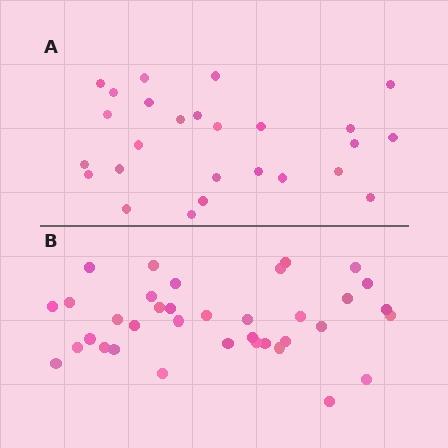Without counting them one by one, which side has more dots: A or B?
Region B (the bottom region) has more dots.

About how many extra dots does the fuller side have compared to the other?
Region B has roughly 10 or so more dots than region A.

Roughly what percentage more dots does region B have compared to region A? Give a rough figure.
About 40% more.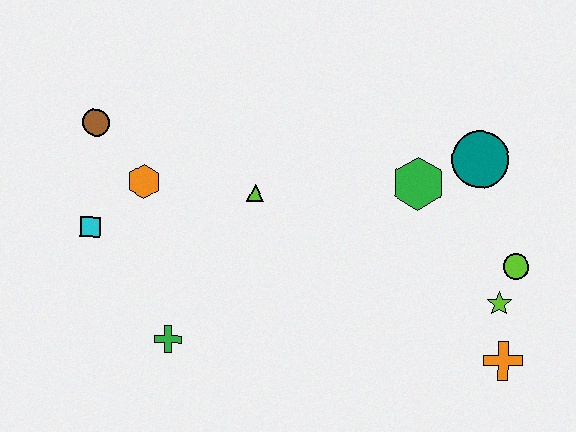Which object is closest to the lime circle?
The lime star is closest to the lime circle.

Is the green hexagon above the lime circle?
Yes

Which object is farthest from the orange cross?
The brown circle is farthest from the orange cross.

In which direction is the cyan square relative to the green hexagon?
The cyan square is to the left of the green hexagon.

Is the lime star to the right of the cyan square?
Yes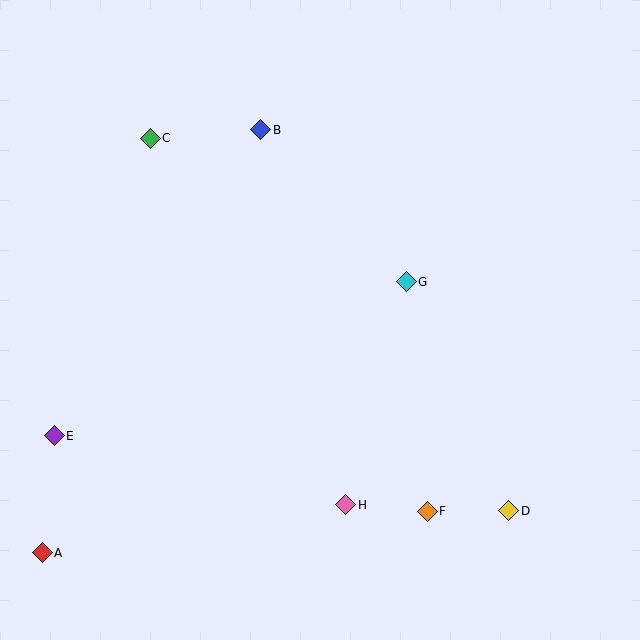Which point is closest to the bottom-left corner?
Point A is closest to the bottom-left corner.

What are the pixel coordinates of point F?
Point F is at (427, 511).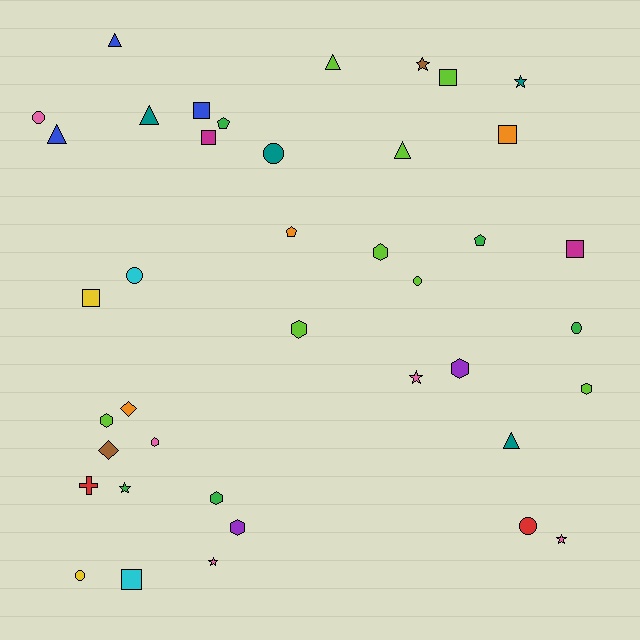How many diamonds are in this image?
There are 2 diamonds.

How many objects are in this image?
There are 40 objects.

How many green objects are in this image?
There are 5 green objects.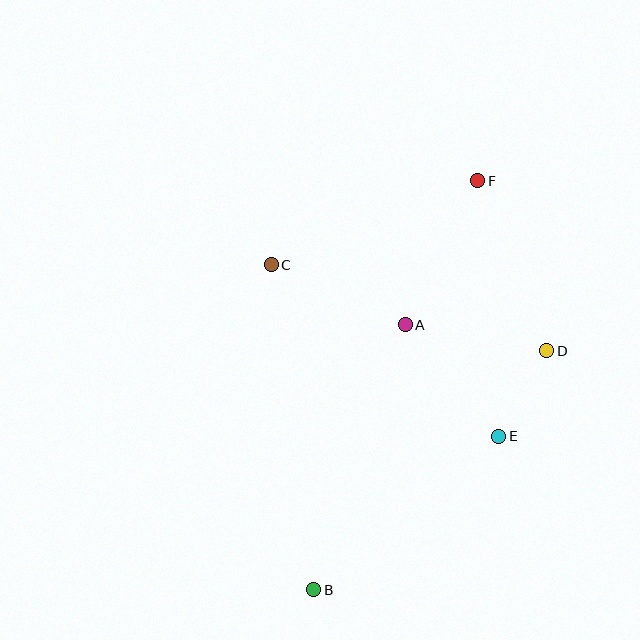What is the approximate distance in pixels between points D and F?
The distance between D and F is approximately 183 pixels.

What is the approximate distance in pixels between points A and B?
The distance between A and B is approximately 280 pixels.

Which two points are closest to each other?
Points D and E are closest to each other.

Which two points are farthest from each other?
Points B and F are farthest from each other.